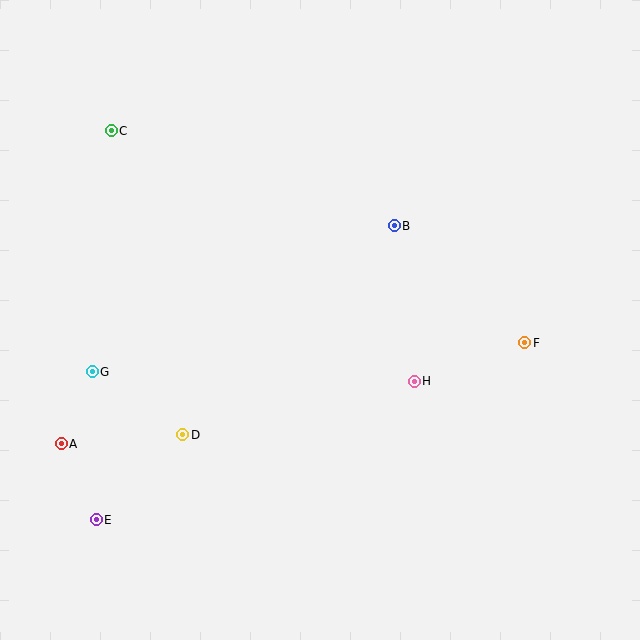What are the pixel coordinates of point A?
Point A is at (61, 444).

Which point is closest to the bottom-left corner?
Point E is closest to the bottom-left corner.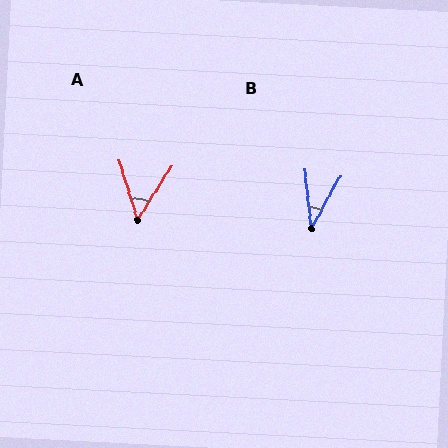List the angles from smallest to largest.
B (36°), A (50°).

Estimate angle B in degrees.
Approximately 36 degrees.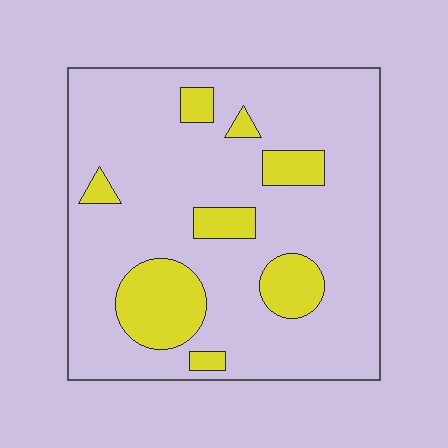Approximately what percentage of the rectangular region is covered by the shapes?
Approximately 20%.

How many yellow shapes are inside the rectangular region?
8.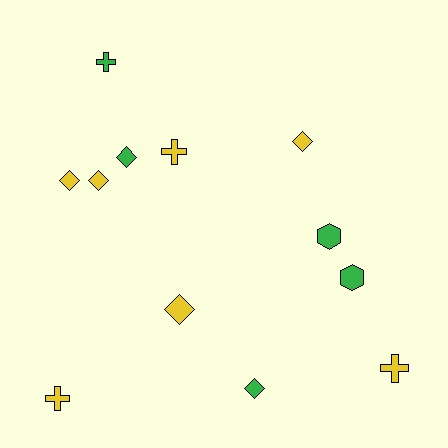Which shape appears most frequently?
Diamond, with 6 objects.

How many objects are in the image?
There are 12 objects.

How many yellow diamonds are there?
There are 4 yellow diamonds.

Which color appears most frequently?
Yellow, with 7 objects.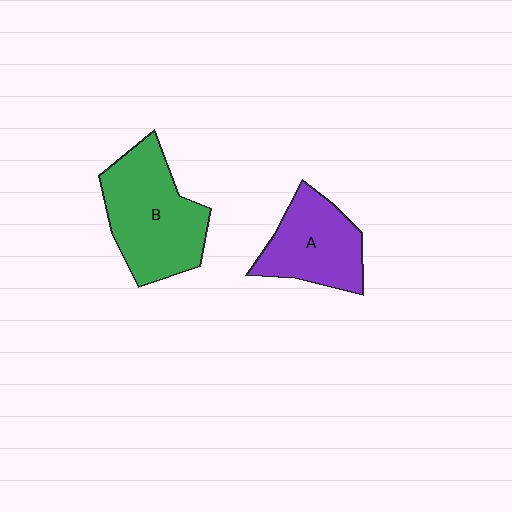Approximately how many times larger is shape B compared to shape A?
Approximately 1.4 times.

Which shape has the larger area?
Shape B (green).